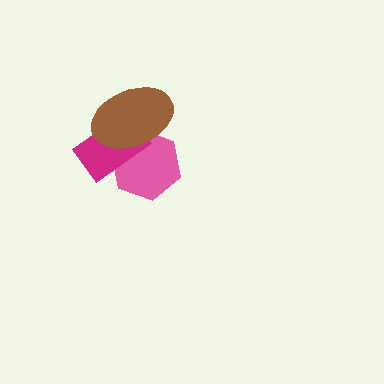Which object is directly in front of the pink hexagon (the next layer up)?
The magenta rectangle is directly in front of the pink hexagon.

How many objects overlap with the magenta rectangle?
2 objects overlap with the magenta rectangle.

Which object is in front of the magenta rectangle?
The brown ellipse is in front of the magenta rectangle.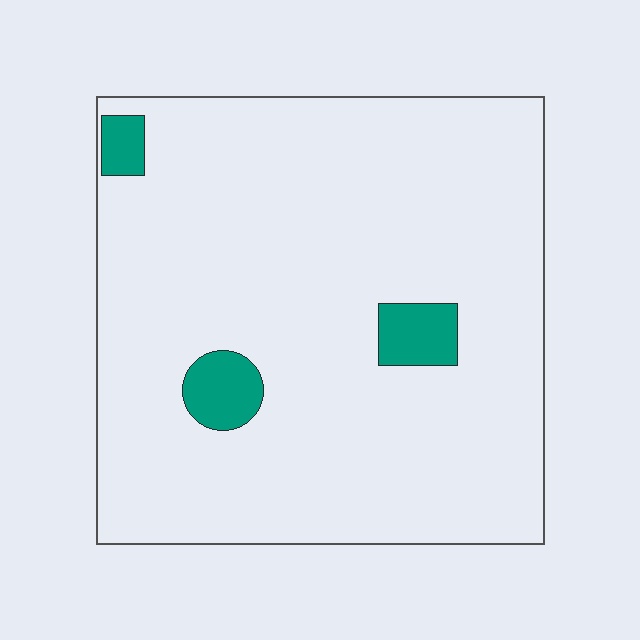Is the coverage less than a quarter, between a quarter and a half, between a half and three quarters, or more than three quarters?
Less than a quarter.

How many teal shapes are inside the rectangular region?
3.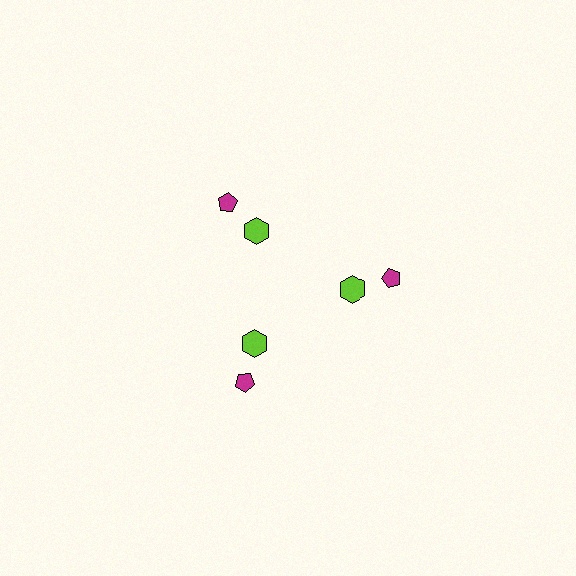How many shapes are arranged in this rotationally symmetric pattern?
There are 6 shapes, arranged in 3 groups of 2.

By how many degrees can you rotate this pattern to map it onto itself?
The pattern maps onto itself every 120 degrees of rotation.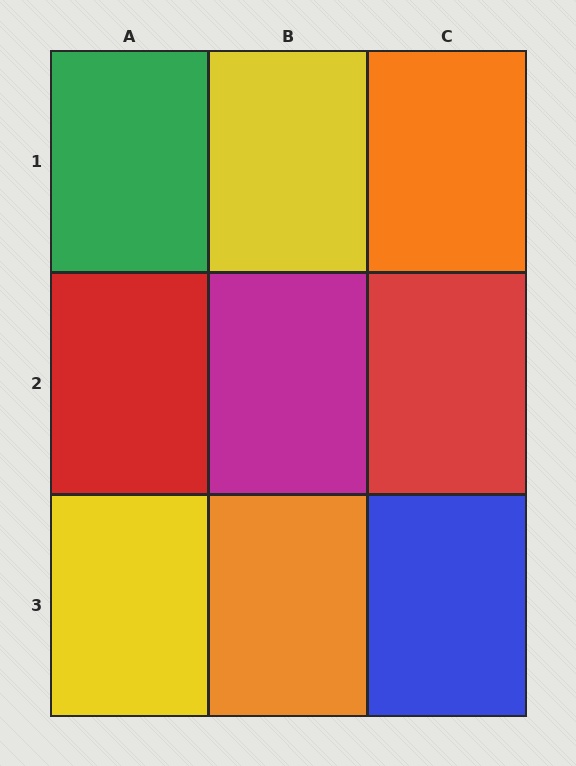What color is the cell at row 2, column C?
Red.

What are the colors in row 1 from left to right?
Green, yellow, orange.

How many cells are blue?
1 cell is blue.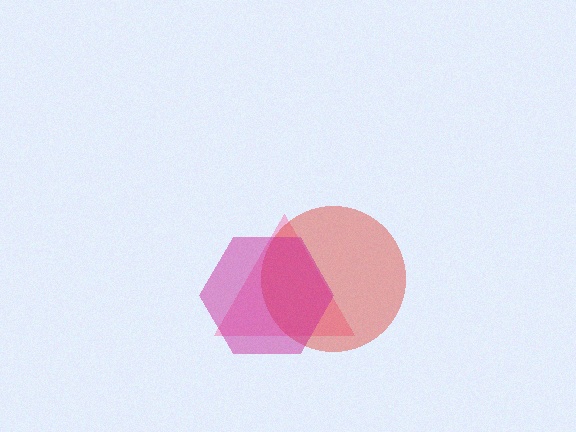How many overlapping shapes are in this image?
There are 3 overlapping shapes in the image.